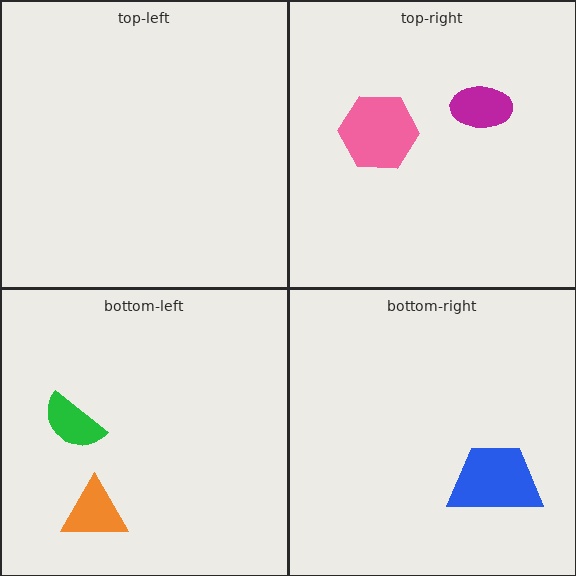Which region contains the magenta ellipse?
The top-right region.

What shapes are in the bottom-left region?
The green semicircle, the orange triangle.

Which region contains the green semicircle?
The bottom-left region.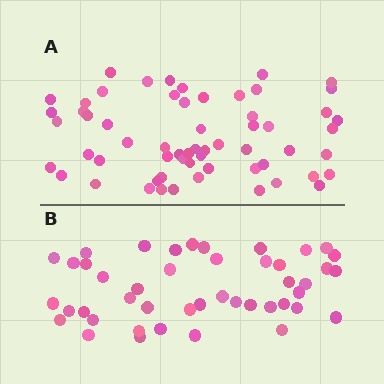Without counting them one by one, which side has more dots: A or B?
Region A (the top region) has more dots.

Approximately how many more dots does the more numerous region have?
Region A has approximately 15 more dots than region B.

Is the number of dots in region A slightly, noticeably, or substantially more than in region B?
Region A has noticeably more, but not dramatically so. The ratio is roughly 1.3 to 1.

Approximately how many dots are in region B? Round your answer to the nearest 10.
About 40 dots. (The exact count is 45, which rounds to 40.)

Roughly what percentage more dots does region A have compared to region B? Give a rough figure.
About 35% more.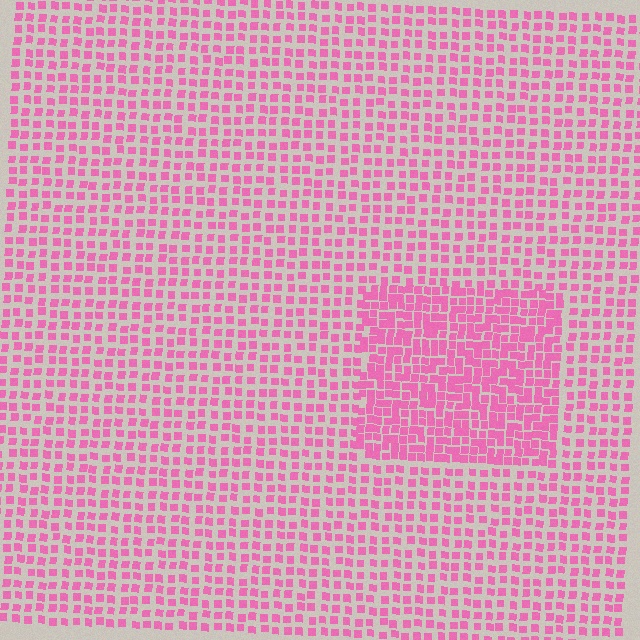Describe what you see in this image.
The image contains small pink elements arranged at two different densities. A rectangle-shaped region is visible where the elements are more densely packed than the surrounding area.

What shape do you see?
I see a rectangle.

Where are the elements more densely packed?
The elements are more densely packed inside the rectangle boundary.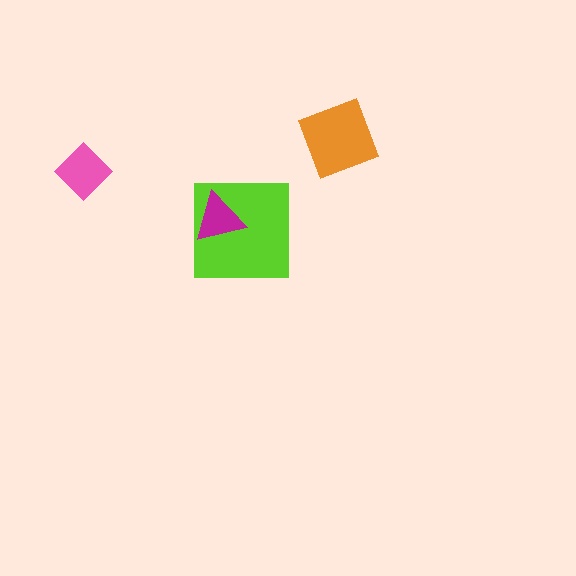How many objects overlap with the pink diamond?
0 objects overlap with the pink diamond.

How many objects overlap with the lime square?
1 object overlaps with the lime square.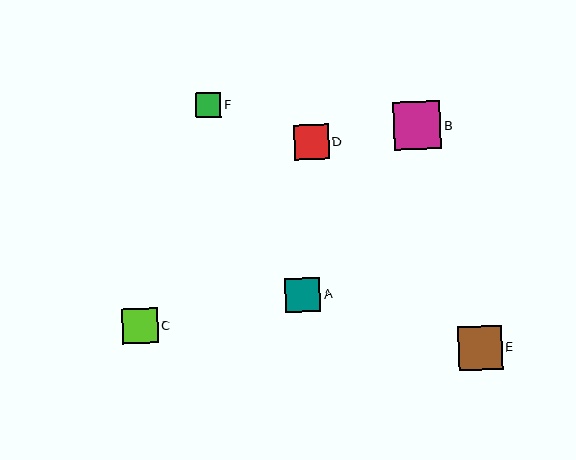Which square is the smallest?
Square F is the smallest with a size of approximately 25 pixels.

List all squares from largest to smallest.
From largest to smallest: B, E, C, D, A, F.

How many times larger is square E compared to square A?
Square E is approximately 1.3 times the size of square A.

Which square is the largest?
Square B is the largest with a size of approximately 48 pixels.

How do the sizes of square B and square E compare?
Square B and square E are approximately the same size.